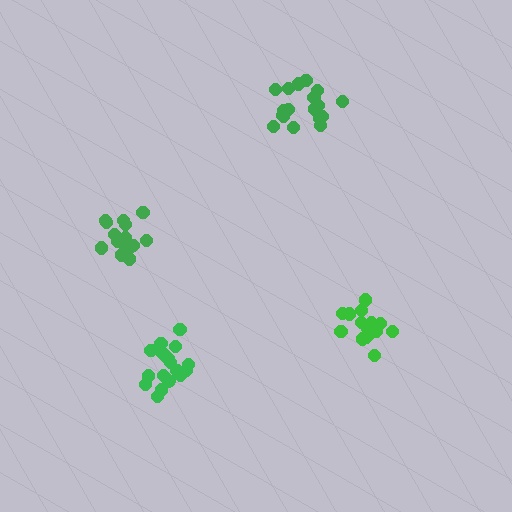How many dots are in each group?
Group 1: 15 dots, Group 2: 17 dots, Group 3: 15 dots, Group 4: 19 dots (66 total).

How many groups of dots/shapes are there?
There are 4 groups.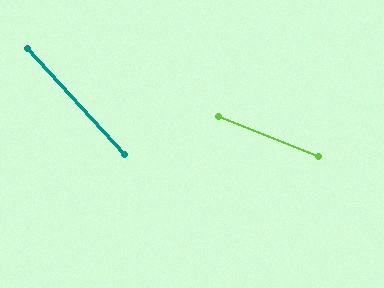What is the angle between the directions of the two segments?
Approximately 26 degrees.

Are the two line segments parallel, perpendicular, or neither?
Neither parallel nor perpendicular — they differ by about 26°.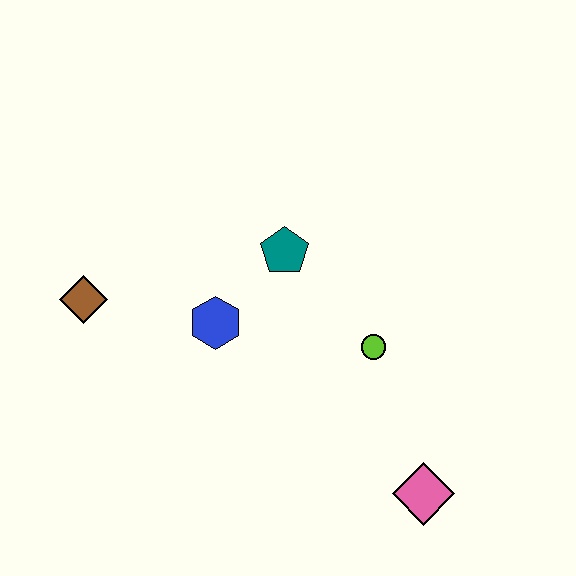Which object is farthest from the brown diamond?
The pink diamond is farthest from the brown diamond.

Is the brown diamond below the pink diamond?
No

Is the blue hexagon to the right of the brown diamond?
Yes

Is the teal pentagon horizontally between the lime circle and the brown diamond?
Yes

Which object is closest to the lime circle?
The teal pentagon is closest to the lime circle.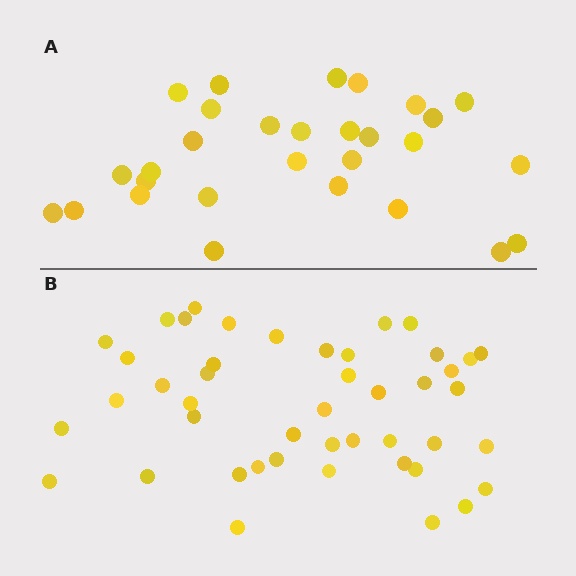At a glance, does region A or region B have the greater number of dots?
Region B (the bottom region) has more dots.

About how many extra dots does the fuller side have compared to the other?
Region B has approximately 15 more dots than region A.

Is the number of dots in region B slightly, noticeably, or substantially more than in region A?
Region B has substantially more. The ratio is roughly 1.6 to 1.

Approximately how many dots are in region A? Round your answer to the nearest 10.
About 30 dots. (The exact count is 29, which rounds to 30.)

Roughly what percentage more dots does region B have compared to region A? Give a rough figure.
About 55% more.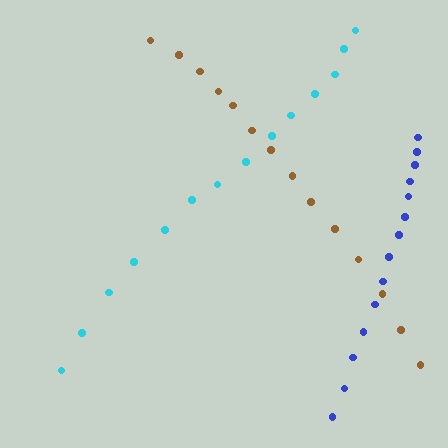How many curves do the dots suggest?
There are 3 distinct paths.